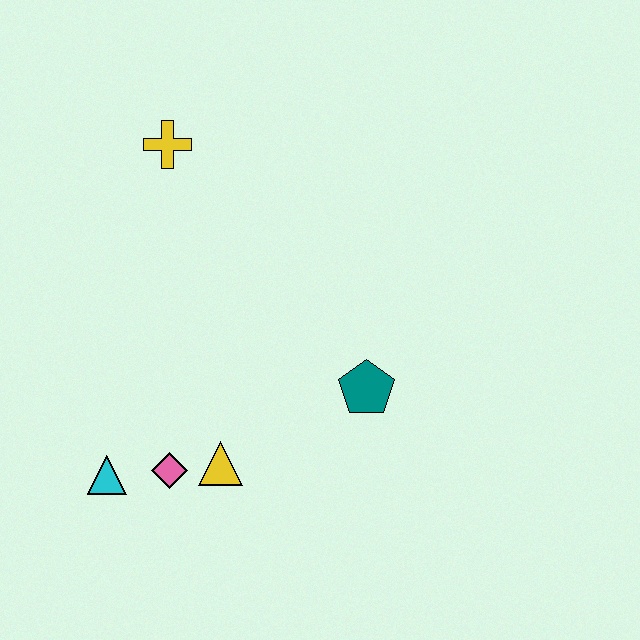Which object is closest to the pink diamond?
The yellow triangle is closest to the pink diamond.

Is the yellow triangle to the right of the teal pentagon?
No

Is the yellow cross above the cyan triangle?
Yes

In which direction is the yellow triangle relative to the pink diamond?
The yellow triangle is to the right of the pink diamond.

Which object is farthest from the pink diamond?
The yellow cross is farthest from the pink diamond.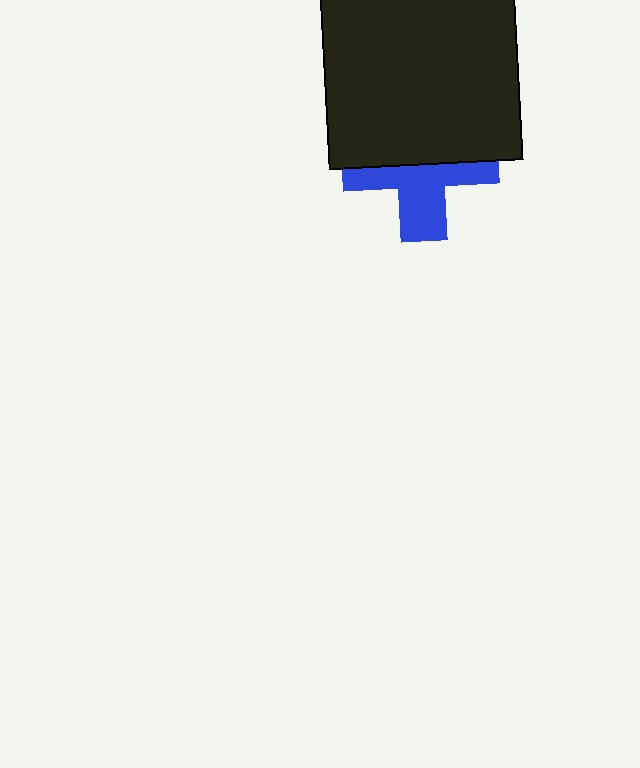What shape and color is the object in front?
The object in front is a black rectangle.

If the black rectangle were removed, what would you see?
You would see the complete blue cross.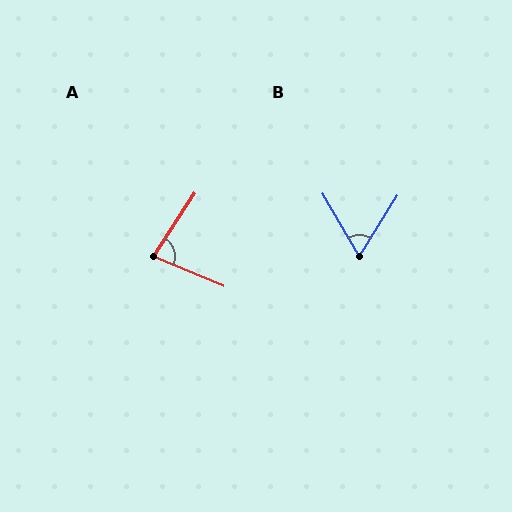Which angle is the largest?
A, at approximately 80 degrees.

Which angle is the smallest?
B, at approximately 62 degrees.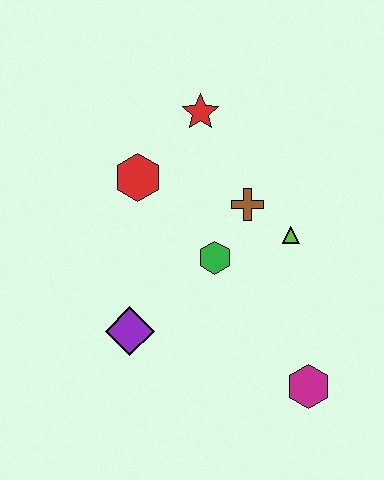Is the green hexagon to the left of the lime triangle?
Yes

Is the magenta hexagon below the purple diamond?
Yes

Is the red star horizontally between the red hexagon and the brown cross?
Yes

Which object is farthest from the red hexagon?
The magenta hexagon is farthest from the red hexagon.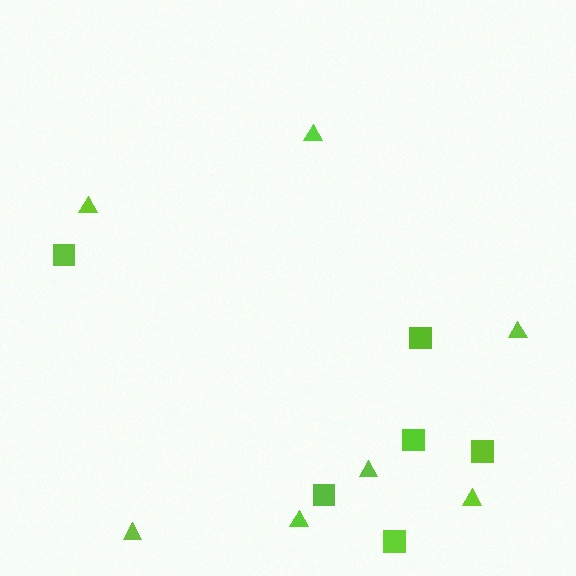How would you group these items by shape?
There are 2 groups: one group of triangles (7) and one group of squares (6).